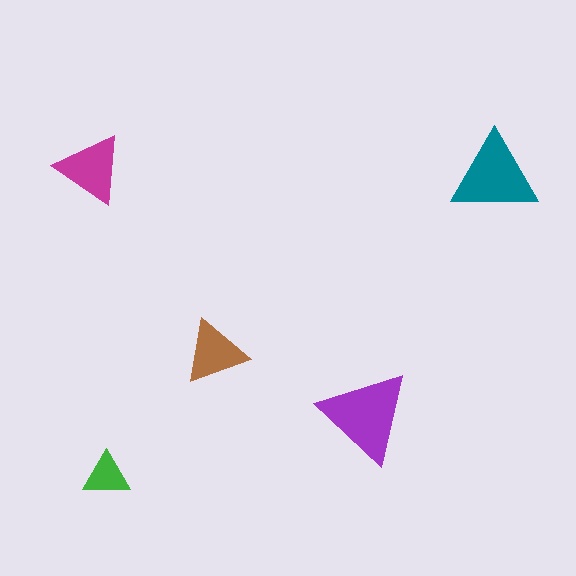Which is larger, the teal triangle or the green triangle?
The teal one.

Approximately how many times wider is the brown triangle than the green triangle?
About 1.5 times wider.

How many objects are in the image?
There are 5 objects in the image.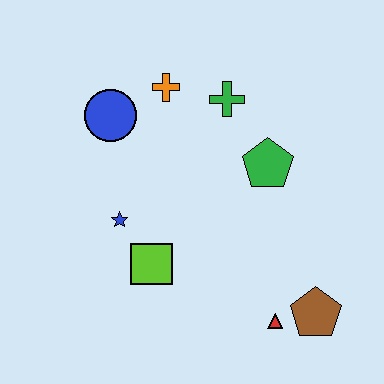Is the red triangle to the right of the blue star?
Yes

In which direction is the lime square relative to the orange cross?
The lime square is below the orange cross.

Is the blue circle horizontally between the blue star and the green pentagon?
No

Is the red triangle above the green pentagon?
No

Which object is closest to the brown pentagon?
The red triangle is closest to the brown pentagon.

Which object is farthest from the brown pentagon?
The blue circle is farthest from the brown pentagon.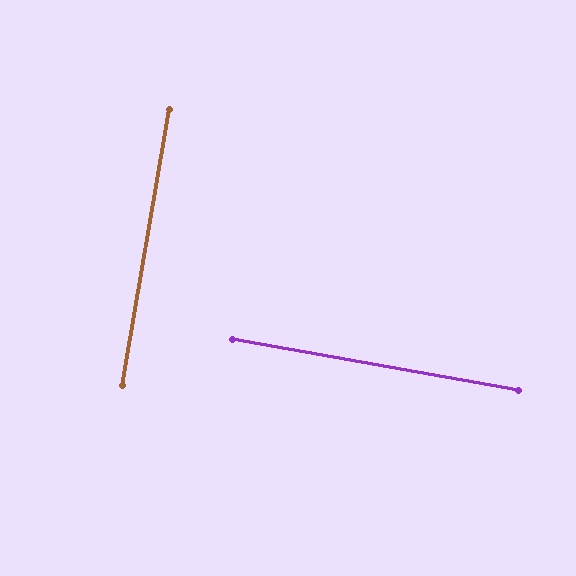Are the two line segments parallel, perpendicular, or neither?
Perpendicular — they meet at approximately 89°.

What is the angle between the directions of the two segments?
Approximately 89 degrees.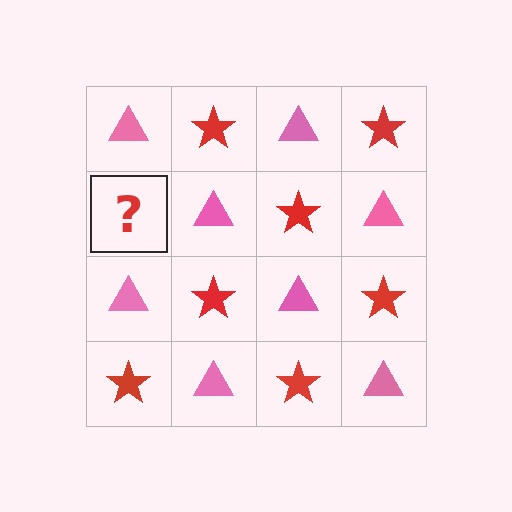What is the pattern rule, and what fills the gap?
The rule is that it alternates pink triangle and red star in a checkerboard pattern. The gap should be filled with a red star.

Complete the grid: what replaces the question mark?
The question mark should be replaced with a red star.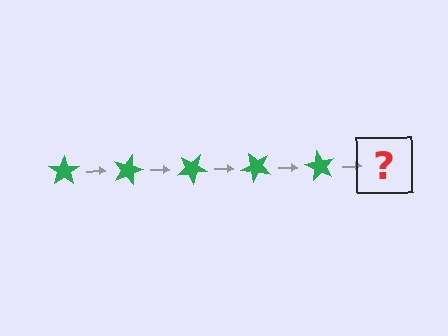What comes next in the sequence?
The next element should be a green star rotated 75 degrees.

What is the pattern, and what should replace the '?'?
The pattern is that the star rotates 15 degrees each step. The '?' should be a green star rotated 75 degrees.